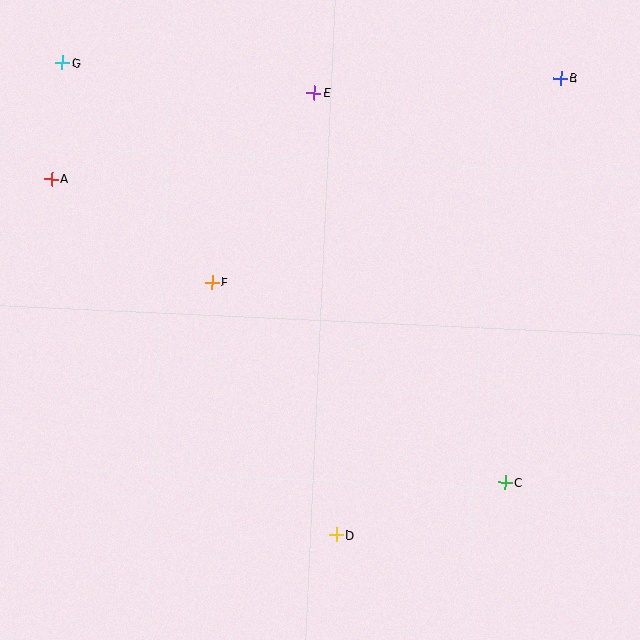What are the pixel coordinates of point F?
Point F is at (212, 282).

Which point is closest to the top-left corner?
Point G is closest to the top-left corner.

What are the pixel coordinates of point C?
Point C is at (505, 482).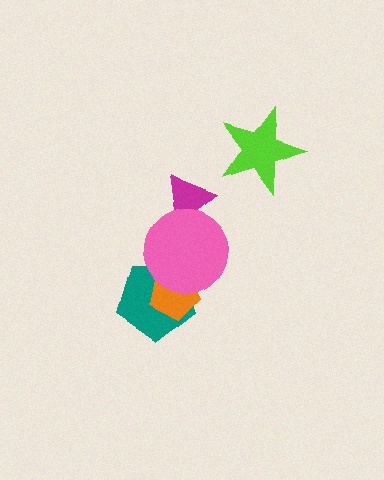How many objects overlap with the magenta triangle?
1 object overlaps with the magenta triangle.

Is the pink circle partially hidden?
No, no other shape covers it.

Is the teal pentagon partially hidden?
Yes, it is partially covered by another shape.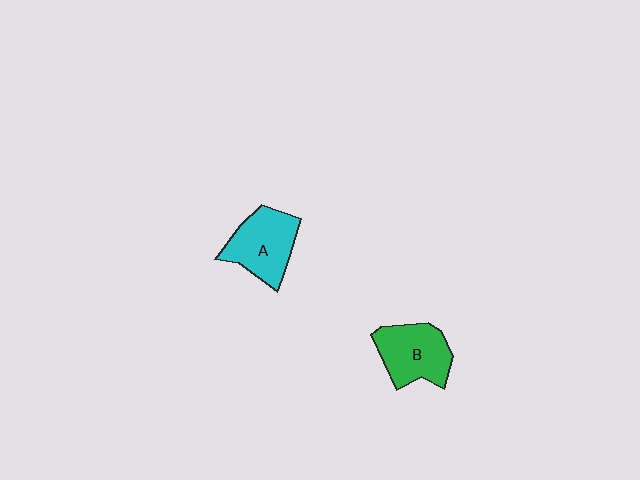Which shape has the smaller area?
Shape B (green).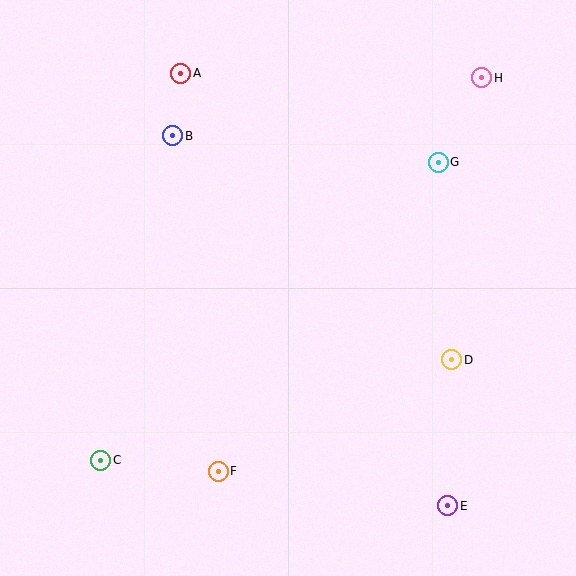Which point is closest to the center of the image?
Point D at (452, 360) is closest to the center.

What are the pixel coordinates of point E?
Point E is at (448, 506).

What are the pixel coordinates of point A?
Point A is at (181, 73).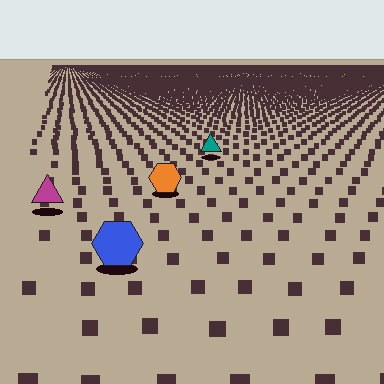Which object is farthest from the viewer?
The teal triangle is farthest from the viewer. It appears smaller and the ground texture around it is denser.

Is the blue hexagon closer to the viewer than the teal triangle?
Yes. The blue hexagon is closer — you can tell from the texture gradient: the ground texture is coarser near it.